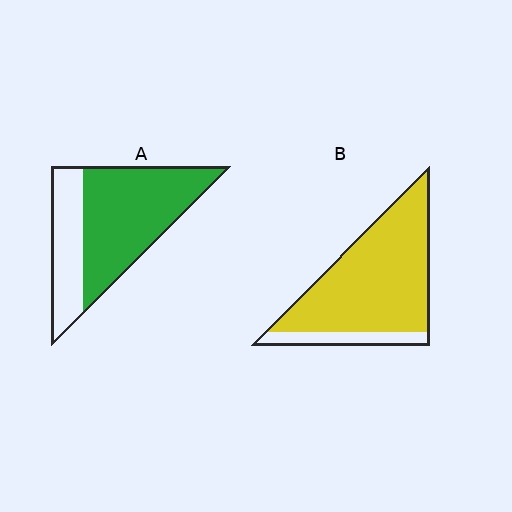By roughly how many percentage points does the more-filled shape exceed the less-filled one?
By roughly 15 percentage points (B over A).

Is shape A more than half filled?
Yes.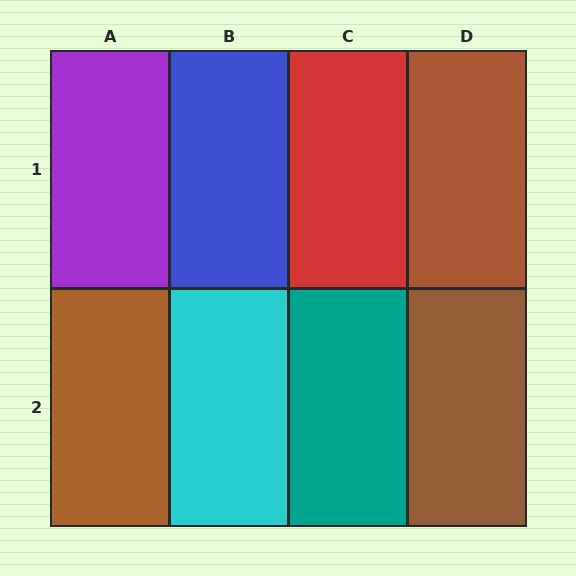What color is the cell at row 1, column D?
Brown.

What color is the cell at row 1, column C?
Red.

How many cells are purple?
1 cell is purple.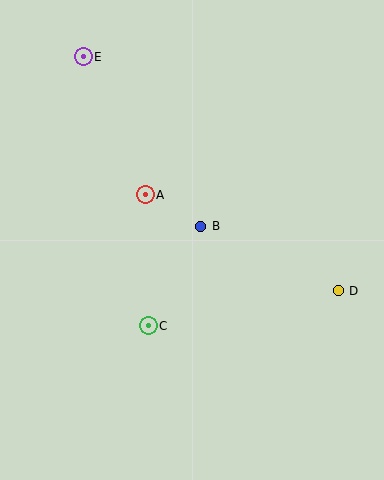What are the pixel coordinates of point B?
Point B is at (201, 226).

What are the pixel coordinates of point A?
Point A is at (145, 195).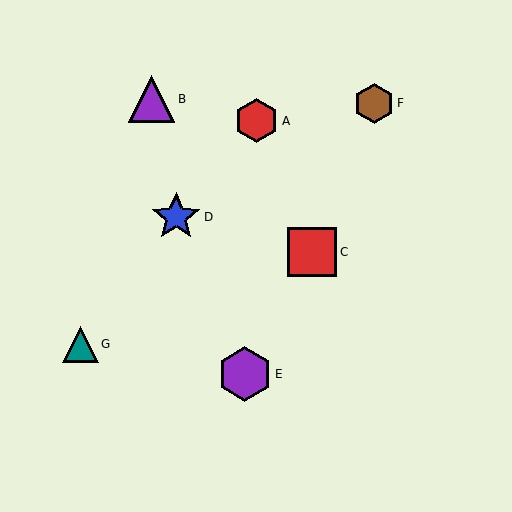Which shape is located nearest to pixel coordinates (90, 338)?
The teal triangle (labeled G) at (81, 344) is nearest to that location.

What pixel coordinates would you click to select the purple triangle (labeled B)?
Click at (152, 99) to select the purple triangle B.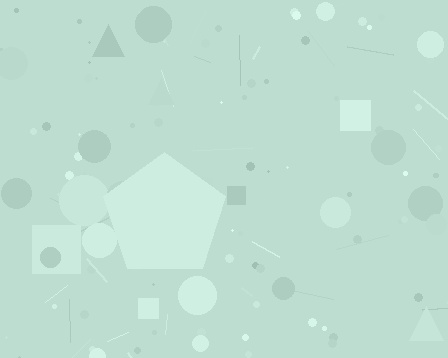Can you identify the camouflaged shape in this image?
The camouflaged shape is a pentagon.